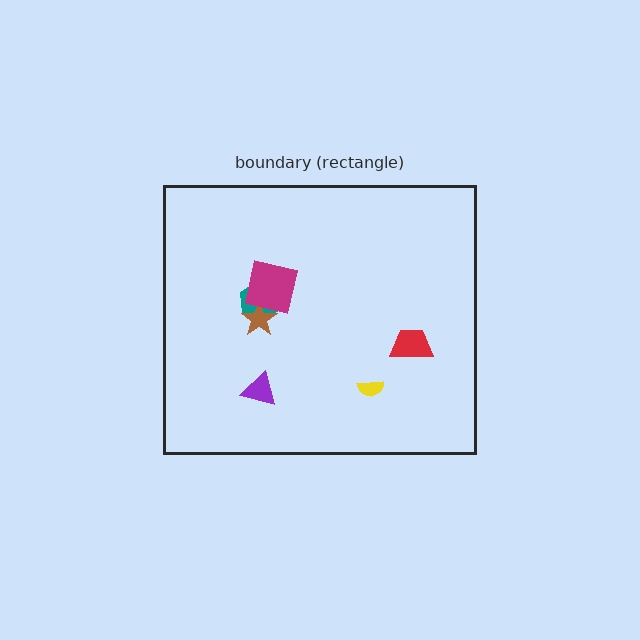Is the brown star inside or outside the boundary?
Inside.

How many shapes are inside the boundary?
6 inside, 0 outside.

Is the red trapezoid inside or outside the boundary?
Inside.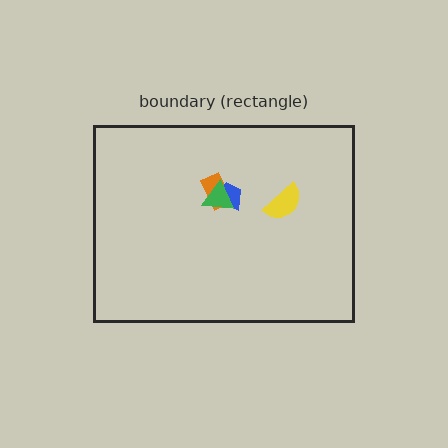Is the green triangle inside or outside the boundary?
Inside.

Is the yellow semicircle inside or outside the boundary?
Inside.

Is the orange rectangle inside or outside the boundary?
Inside.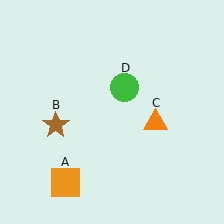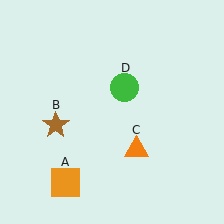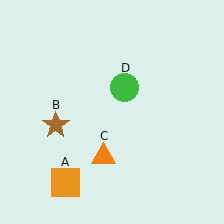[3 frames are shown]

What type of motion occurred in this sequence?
The orange triangle (object C) rotated clockwise around the center of the scene.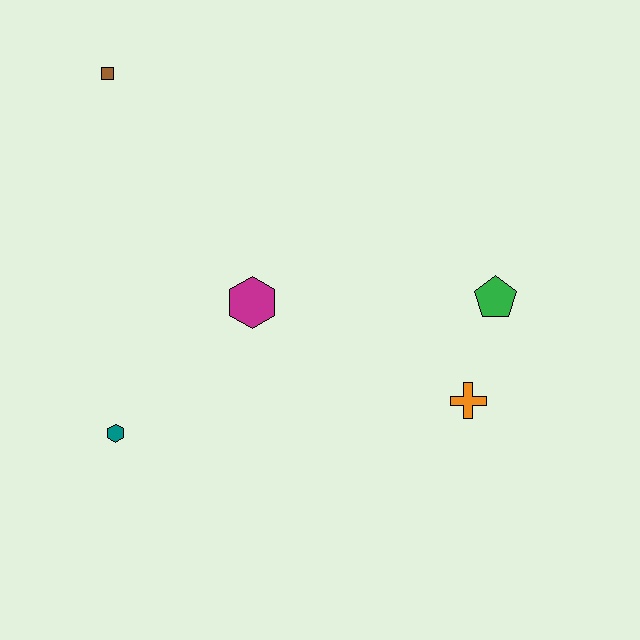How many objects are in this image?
There are 5 objects.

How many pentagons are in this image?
There is 1 pentagon.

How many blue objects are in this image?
There are no blue objects.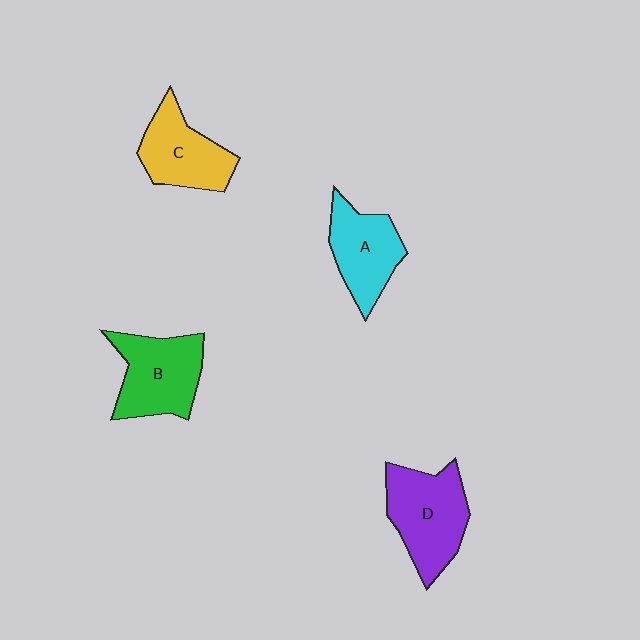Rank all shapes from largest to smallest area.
From largest to smallest: D (purple), B (green), C (yellow), A (cyan).